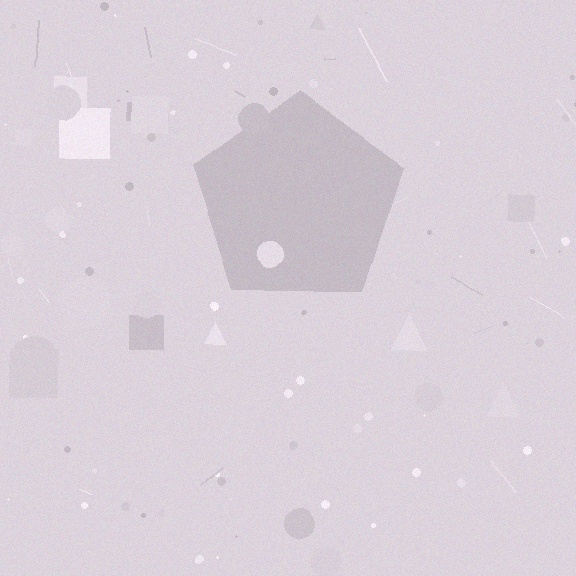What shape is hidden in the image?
A pentagon is hidden in the image.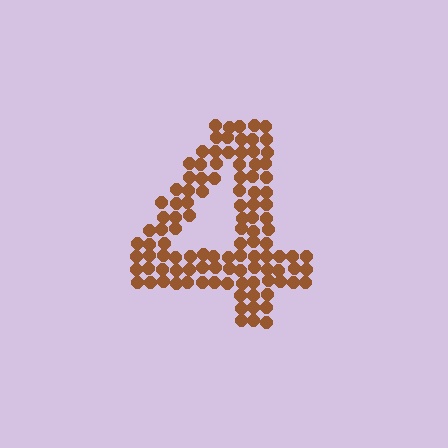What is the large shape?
The large shape is the digit 4.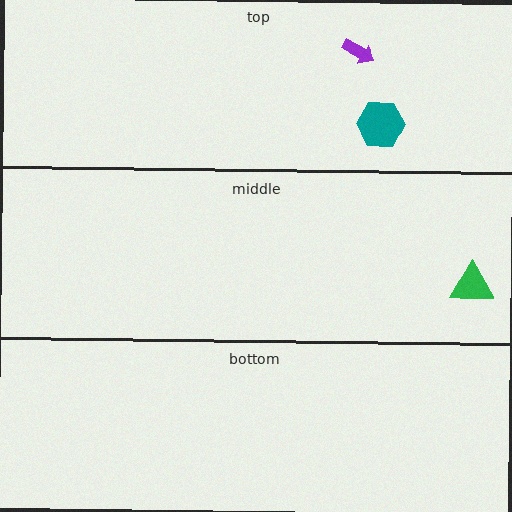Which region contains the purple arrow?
The top region.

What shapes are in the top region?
The teal hexagon, the purple arrow.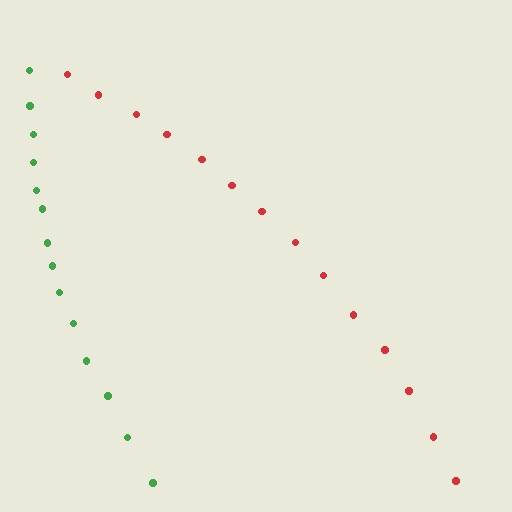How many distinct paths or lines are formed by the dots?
There are 2 distinct paths.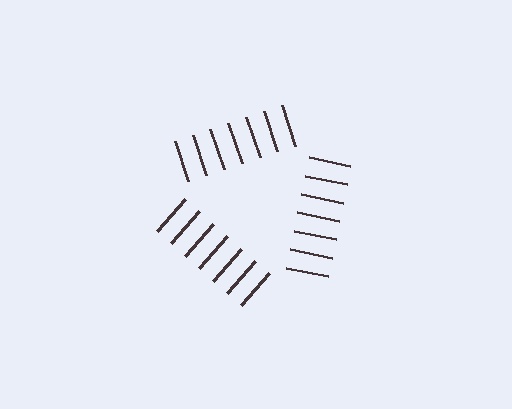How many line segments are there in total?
21 — 7 along each of the 3 edges.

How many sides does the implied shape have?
3 sides — the line-ends trace a triangle.